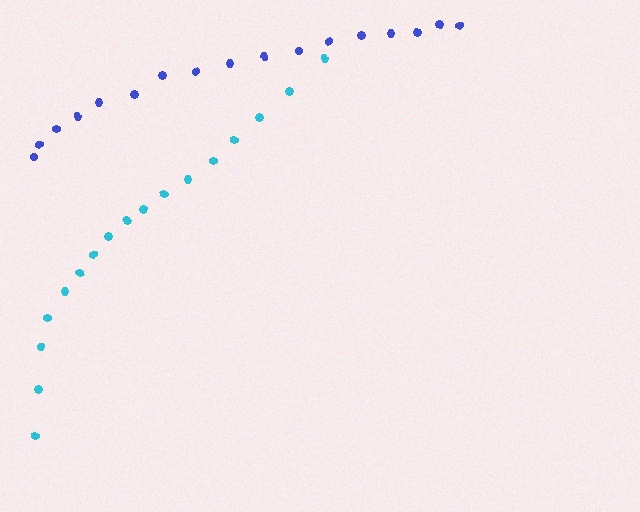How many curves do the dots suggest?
There are 2 distinct paths.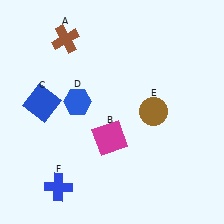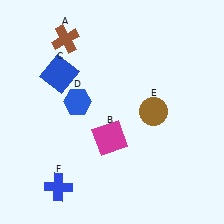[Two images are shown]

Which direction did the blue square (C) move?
The blue square (C) moved up.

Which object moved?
The blue square (C) moved up.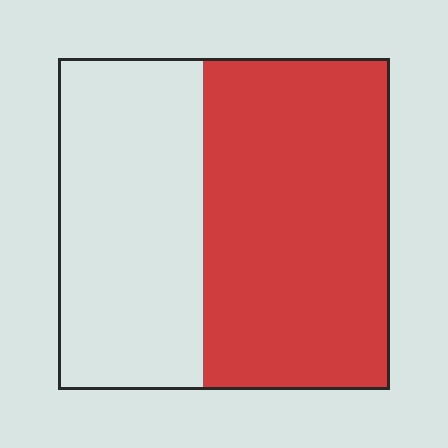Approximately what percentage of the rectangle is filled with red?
Approximately 55%.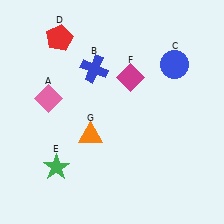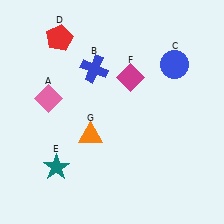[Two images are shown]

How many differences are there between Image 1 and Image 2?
There is 1 difference between the two images.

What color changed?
The star (E) changed from green in Image 1 to teal in Image 2.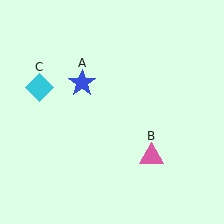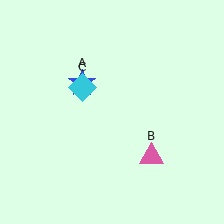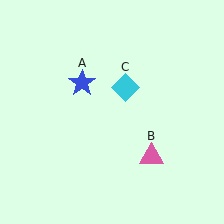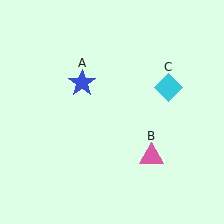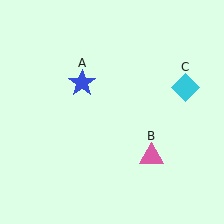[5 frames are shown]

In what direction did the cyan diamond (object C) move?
The cyan diamond (object C) moved right.